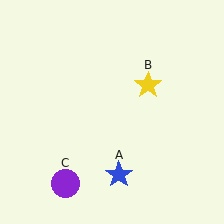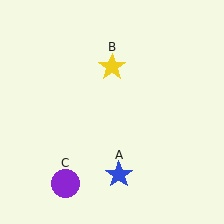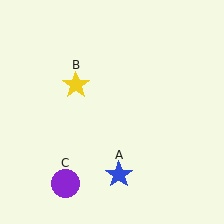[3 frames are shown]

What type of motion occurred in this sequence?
The yellow star (object B) rotated counterclockwise around the center of the scene.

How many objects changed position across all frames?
1 object changed position: yellow star (object B).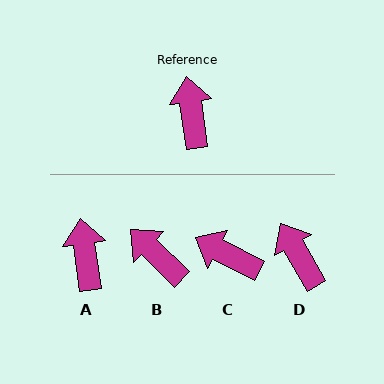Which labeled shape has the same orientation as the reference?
A.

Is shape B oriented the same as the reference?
No, it is off by about 38 degrees.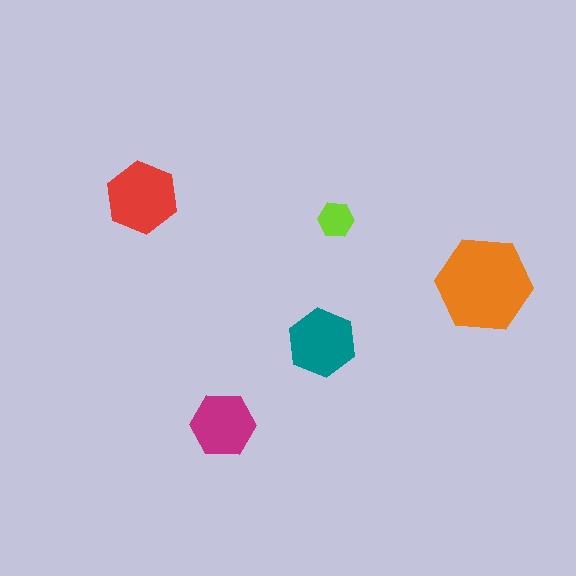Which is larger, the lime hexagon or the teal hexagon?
The teal one.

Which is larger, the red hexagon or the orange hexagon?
The orange one.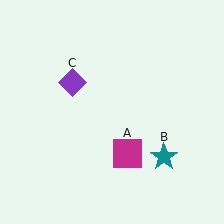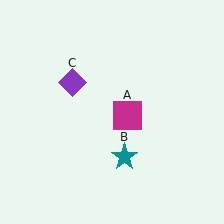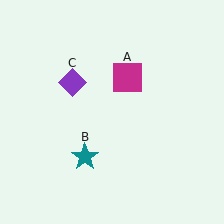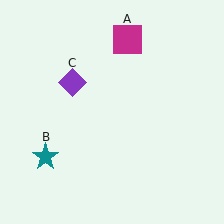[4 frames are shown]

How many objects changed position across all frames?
2 objects changed position: magenta square (object A), teal star (object B).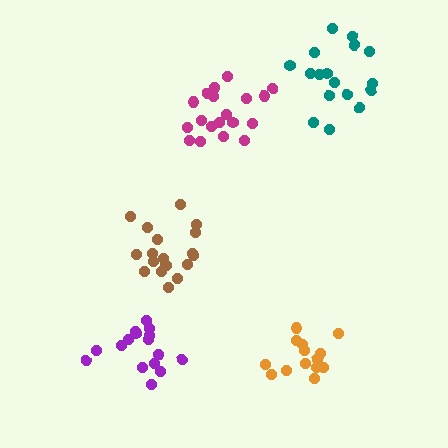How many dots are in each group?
Group 1: 19 dots, Group 2: 14 dots, Group 3: 16 dots, Group 4: 19 dots, Group 5: 18 dots (86 total).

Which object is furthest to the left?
The purple cluster is leftmost.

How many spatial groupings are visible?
There are 5 spatial groupings.